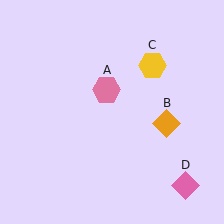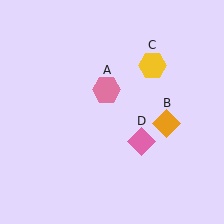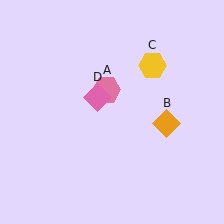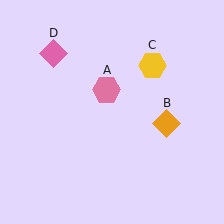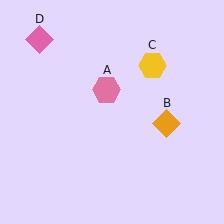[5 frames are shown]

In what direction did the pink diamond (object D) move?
The pink diamond (object D) moved up and to the left.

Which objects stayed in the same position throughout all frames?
Pink hexagon (object A) and orange diamond (object B) and yellow hexagon (object C) remained stationary.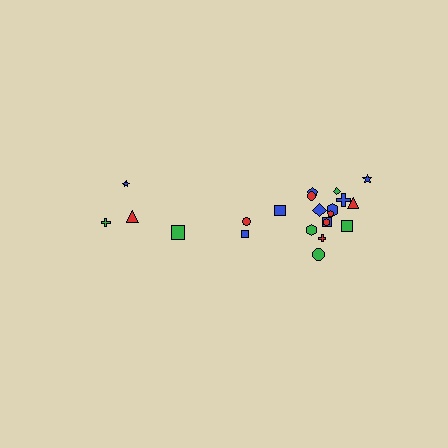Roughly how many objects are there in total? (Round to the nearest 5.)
Roughly 20 objects in total.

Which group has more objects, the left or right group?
The right group.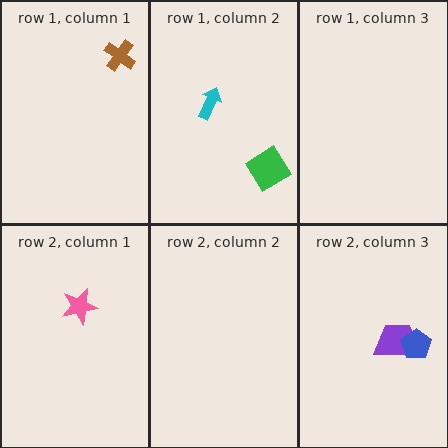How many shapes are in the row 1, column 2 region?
2.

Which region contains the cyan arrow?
The row 1, column 2 region.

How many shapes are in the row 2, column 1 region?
1.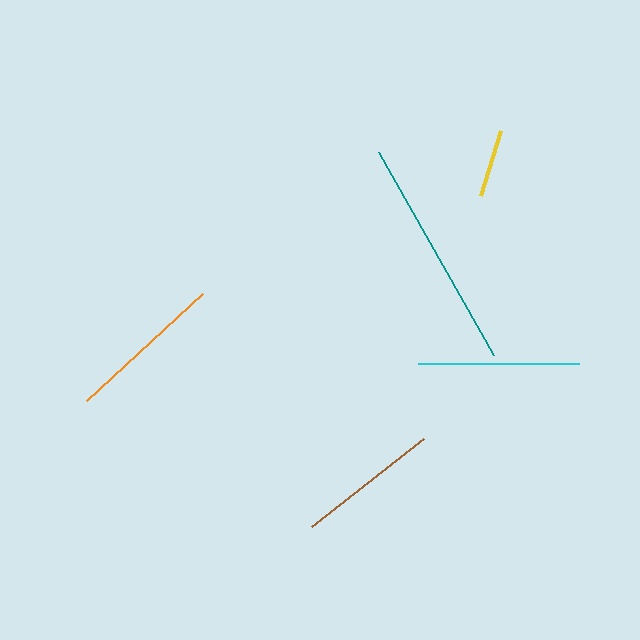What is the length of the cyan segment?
The cyan segment is approximately 161 pixels long.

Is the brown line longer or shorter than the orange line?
The orange line is longer than the brown line.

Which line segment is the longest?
The teal line is the longest at approximately 234 pixels.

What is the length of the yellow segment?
The yellow segment is approximately 68 pixels long.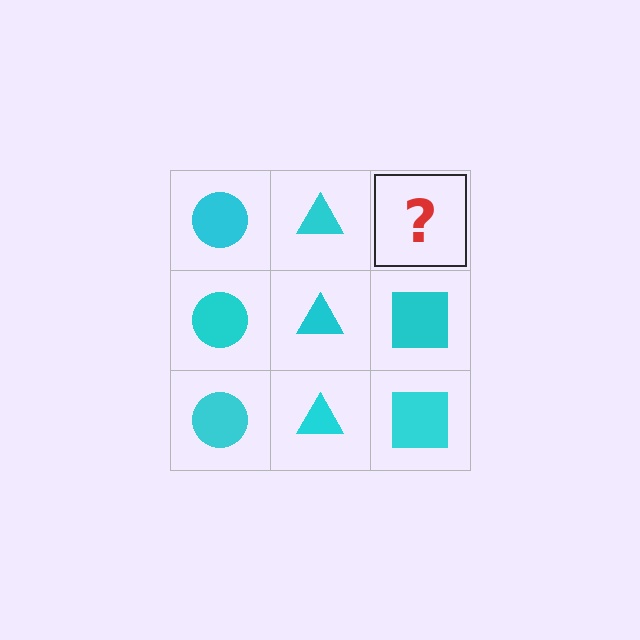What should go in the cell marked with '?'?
The missing cell should contain a cyan square.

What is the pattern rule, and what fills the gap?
The rule is that each column has a consistent shape. The gap should be filled with a cyan square.